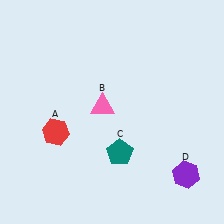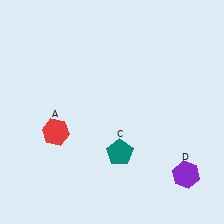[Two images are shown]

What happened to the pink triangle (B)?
The pink triangle (B) was removed in Image 2. It was in the top-left area of Image 1.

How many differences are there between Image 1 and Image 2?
There is 1 difference between the two images.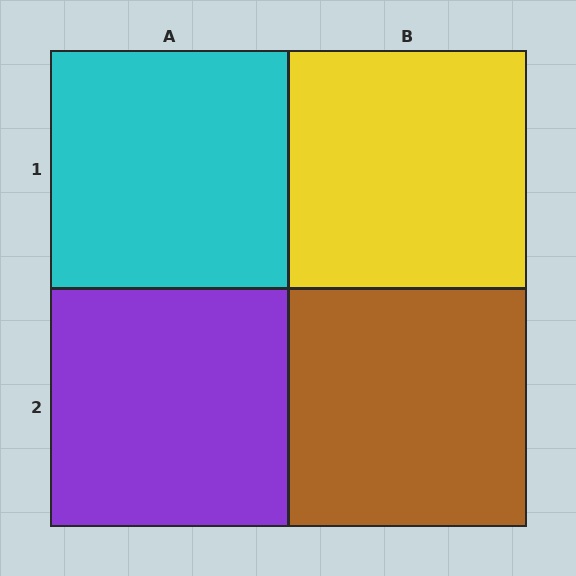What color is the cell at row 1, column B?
Yellow.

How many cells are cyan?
1 cell is cyan.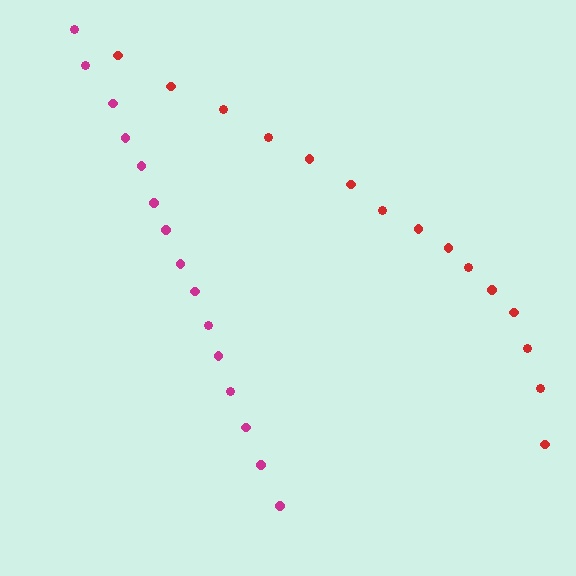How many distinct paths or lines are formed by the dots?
There are 2 distinct paths.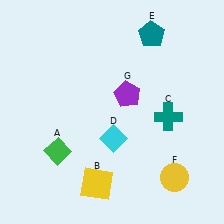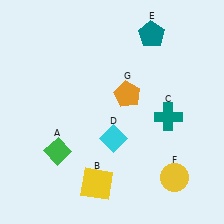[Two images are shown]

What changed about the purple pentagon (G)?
In Image 1, G is purple. In Image 2, it changed to orange.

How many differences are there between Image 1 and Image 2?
There is 1 difference between the two images.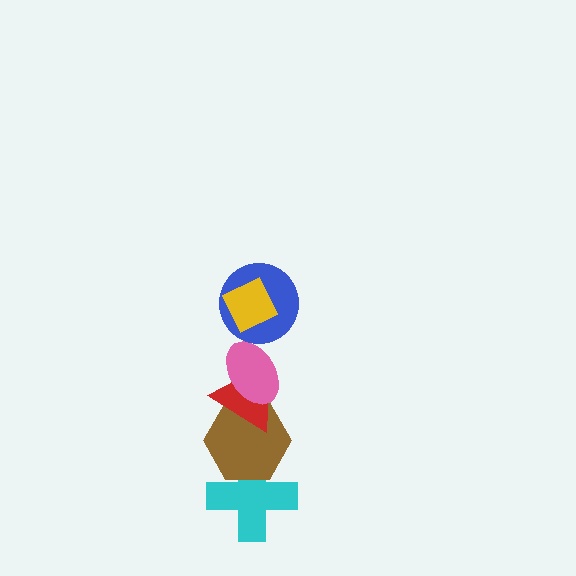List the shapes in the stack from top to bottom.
From top to bottom: the yellow diamond, the blue circle, the pink ellipse, the red triangle, the brown hexagon, the cyan cross.